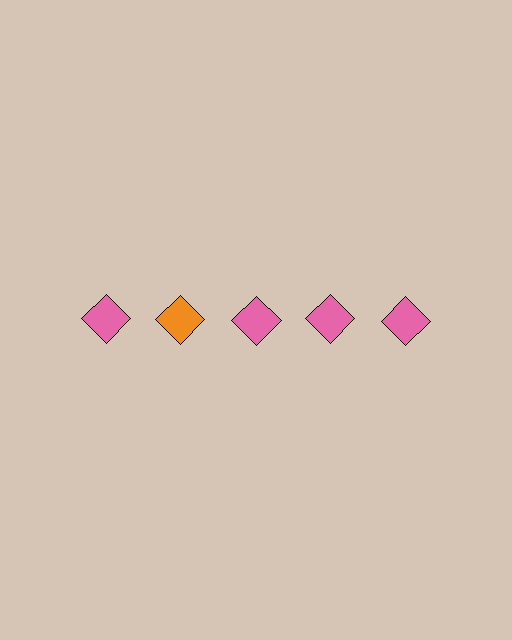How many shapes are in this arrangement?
There are 5 shapes arranged in a grid pattern.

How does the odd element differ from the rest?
It has a different color: orange instead of pink.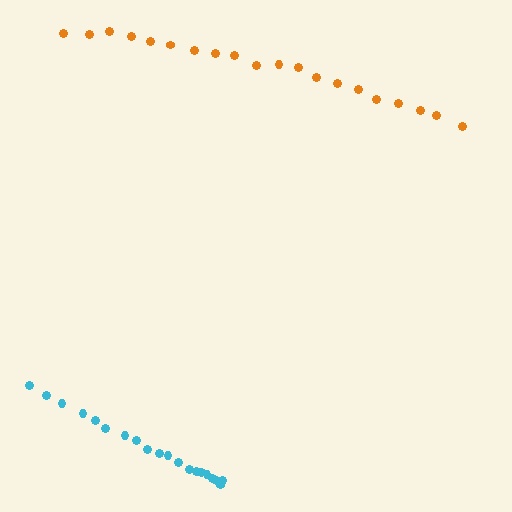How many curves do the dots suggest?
There are 2 distinct paths.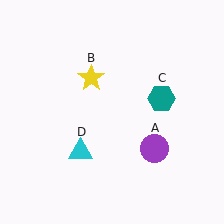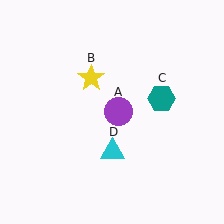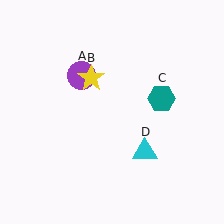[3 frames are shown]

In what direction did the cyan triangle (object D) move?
The cyan triangle (object D) moved right.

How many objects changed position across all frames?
2 objects changed position: purple circle (object A), cyan triangle (object D).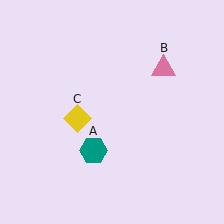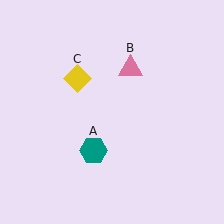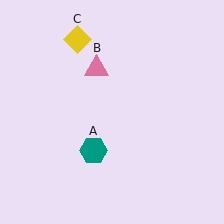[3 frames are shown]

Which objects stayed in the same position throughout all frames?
Teal hexagon (object A) remained stationary.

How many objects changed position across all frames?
2 objects changed position: pink triangle (object B), yellow diamond (object C).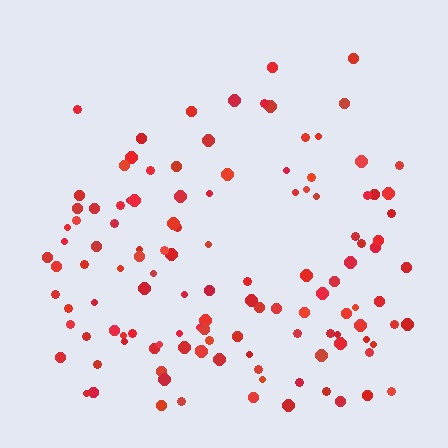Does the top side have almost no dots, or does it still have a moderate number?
Still a moderate number, just noticeably fewer than the bottom.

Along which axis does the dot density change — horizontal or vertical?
Vertical.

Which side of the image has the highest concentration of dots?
The bottom.